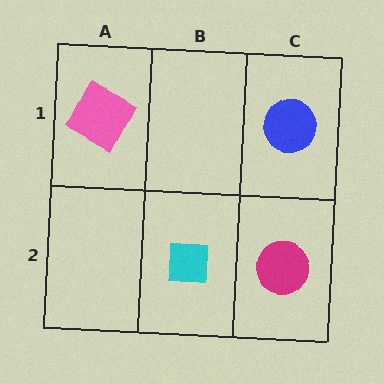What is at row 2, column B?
A cyan square.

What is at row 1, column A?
A pink square.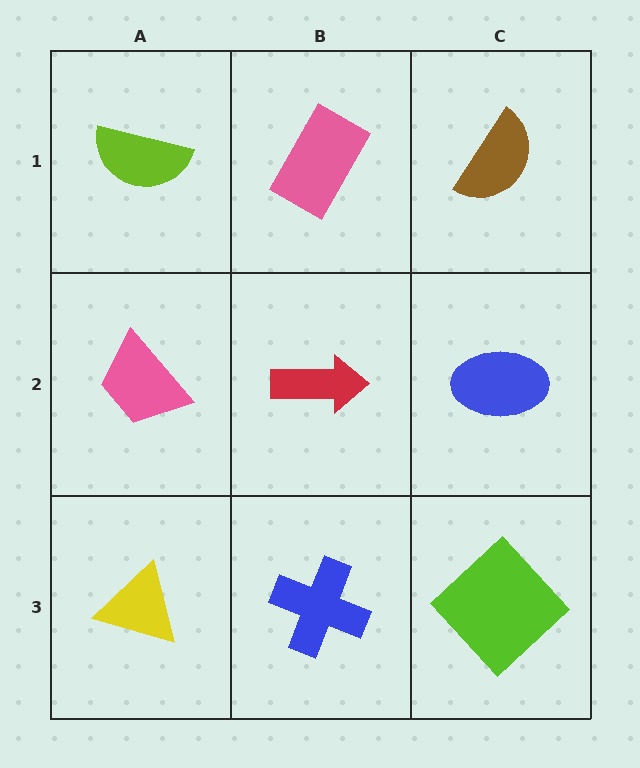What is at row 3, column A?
A yellow triangle.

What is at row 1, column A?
A lime semicircle.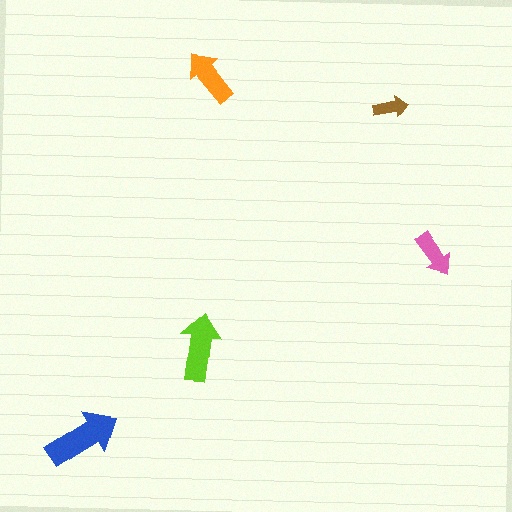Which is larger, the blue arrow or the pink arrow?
The blue one.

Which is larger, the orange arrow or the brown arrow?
The orange one.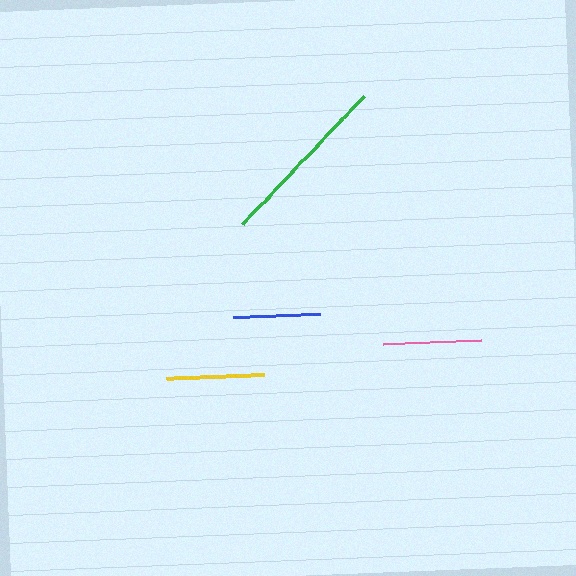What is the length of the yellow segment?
The yellow segment is approximately 97 pixels long.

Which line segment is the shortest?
The blue line is the shortest at approximately 87 pixels.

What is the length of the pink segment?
The pink segment is approximately 98 pixels long.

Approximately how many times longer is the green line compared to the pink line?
The green line is approximately 1.8 times the length of the pink line.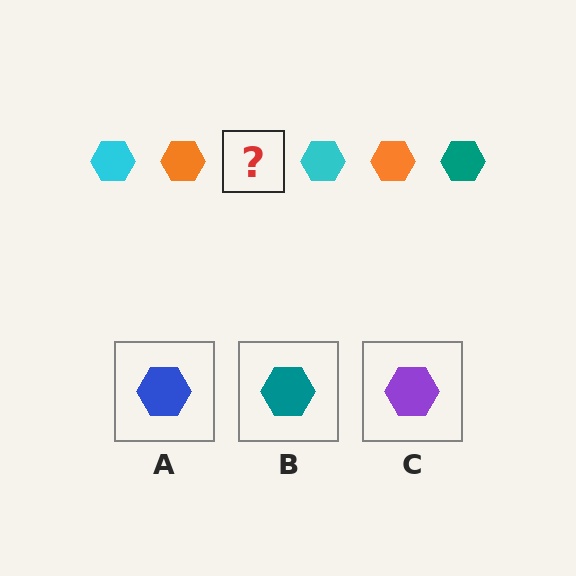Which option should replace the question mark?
Option B.